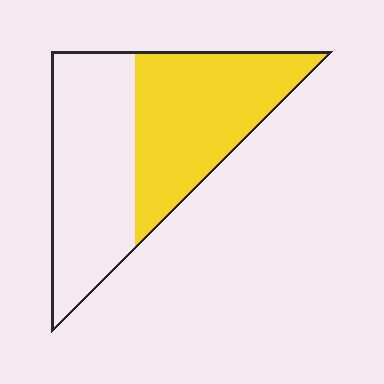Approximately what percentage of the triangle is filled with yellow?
Approximately 50%.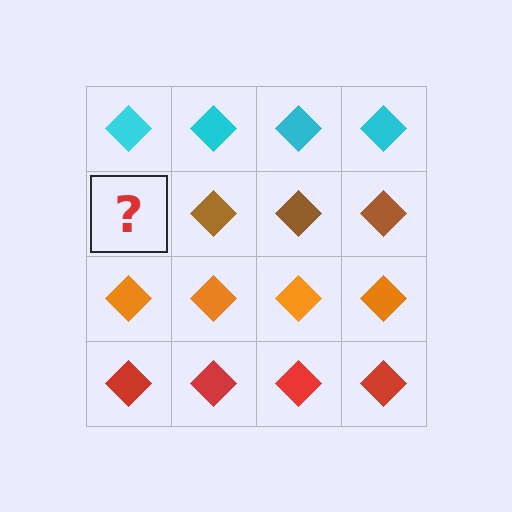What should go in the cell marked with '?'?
The missing cell should contain a brown diamond.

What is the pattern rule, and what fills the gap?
The rule is that each row has a consistent color. The gap should be filled with a brown diamond.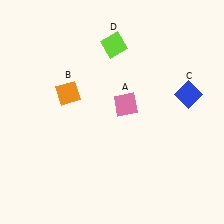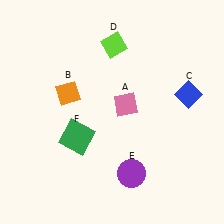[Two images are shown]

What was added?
A purple circle (E), a green square (F) were added in Image 2.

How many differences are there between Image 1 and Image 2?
There are 2 differences between the two images.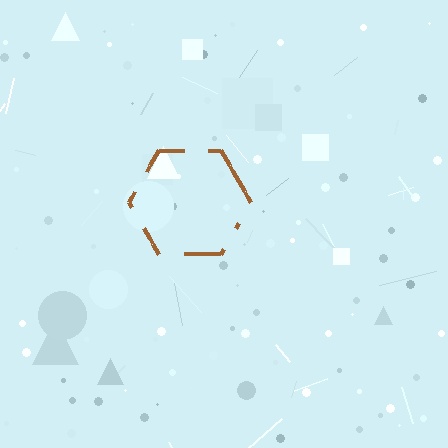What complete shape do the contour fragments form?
The contour fragments form a hexagon.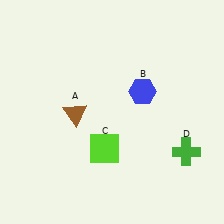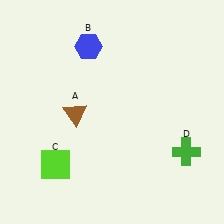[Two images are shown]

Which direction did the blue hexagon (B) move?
The blue hexagon (B) moved left.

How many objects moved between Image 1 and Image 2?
2 objects moved between the two images.